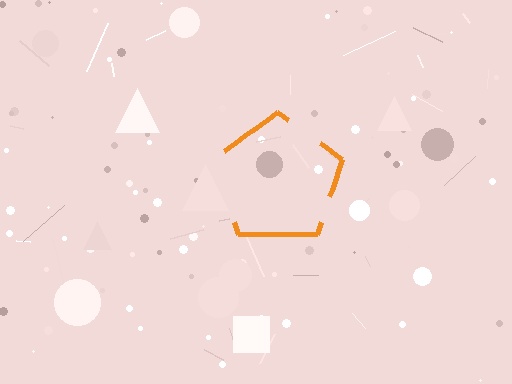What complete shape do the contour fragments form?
The contour fragments form a pentagon.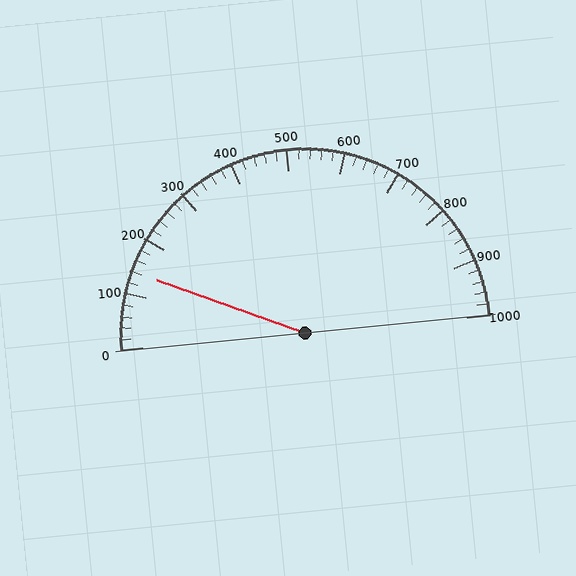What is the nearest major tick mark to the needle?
The nearest major tick mark is 100.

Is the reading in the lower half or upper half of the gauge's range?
The reading is in the lower half of the range (0 to 1000).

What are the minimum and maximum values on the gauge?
The gauge ranges from 0 to 1000.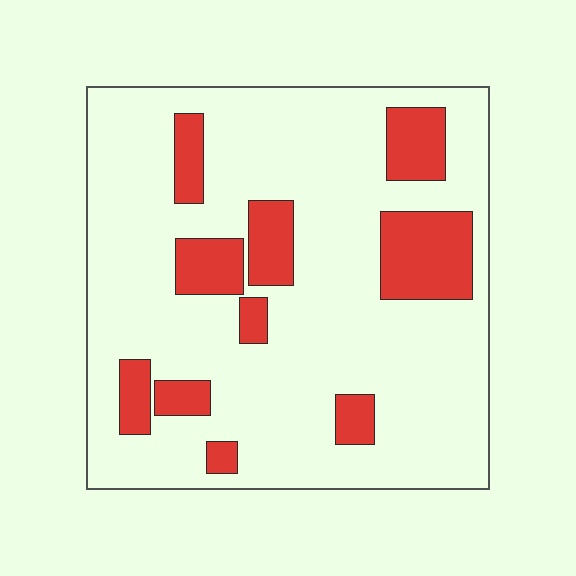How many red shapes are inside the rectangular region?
10.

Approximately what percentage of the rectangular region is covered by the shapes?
Approximately 20%.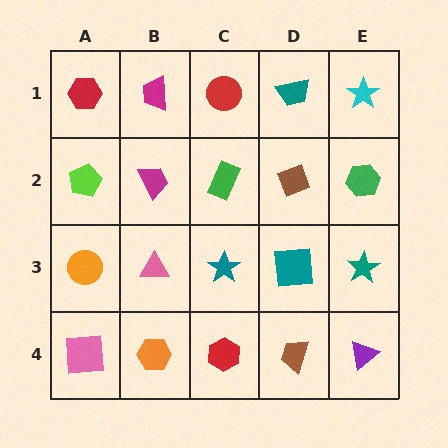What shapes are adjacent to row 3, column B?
A magenta trapezoid (row 2, column B), an orange hexagon (row 4, column B), an orange circle (row 3, column A), a teal star (row 3, column C).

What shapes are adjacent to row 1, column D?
A brown diamond (row 2, column D), a red circle (row 1, column C), a cyan star (row 1, column E).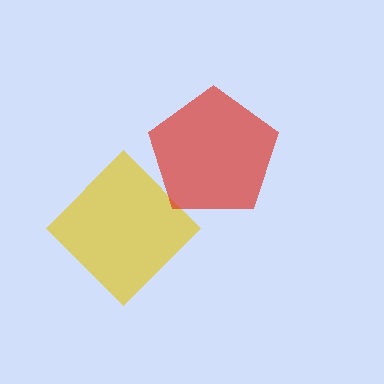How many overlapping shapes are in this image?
There are 2 overlapping shapes in the image.